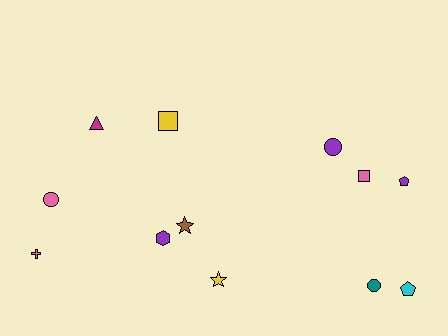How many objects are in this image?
There are 12 objects.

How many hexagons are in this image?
There is 1 hexagon.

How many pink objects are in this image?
There are 3 pink objects.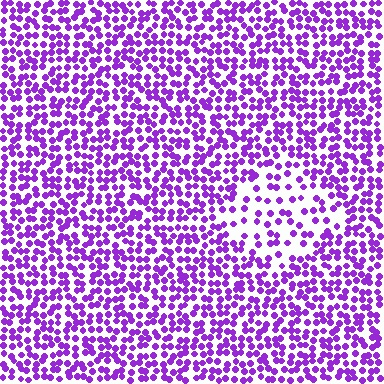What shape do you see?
I see a diamond.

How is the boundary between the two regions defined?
The boundary is defined by a change in element density (approximately 2.0x ratio). All elements are the same color, size, and shape.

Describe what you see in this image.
The image contains small purple elements arranged at two different densities. A diamond-shaped region is visible where the elements are less densely packed than the surrounding area.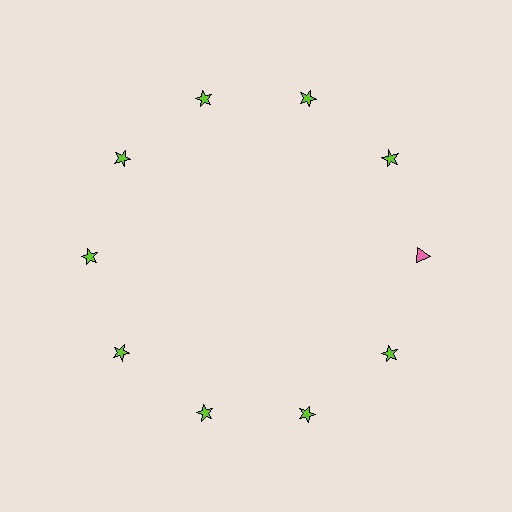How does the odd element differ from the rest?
It differs in both color (pink instead of lime) and shape (triangle instead of star).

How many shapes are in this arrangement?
There are 10 shapes arranged in a ring pattern.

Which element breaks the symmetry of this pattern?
The pink triangle at roughly the 3 o'clock position breaks the symmetry. All other shapes are lime stars.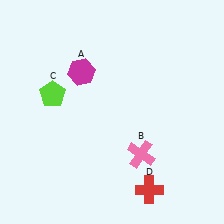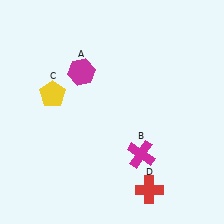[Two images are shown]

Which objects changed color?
B changed from pink to magenta. C changed from lime to yellow.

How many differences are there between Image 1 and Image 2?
There are 2 differences between the two images.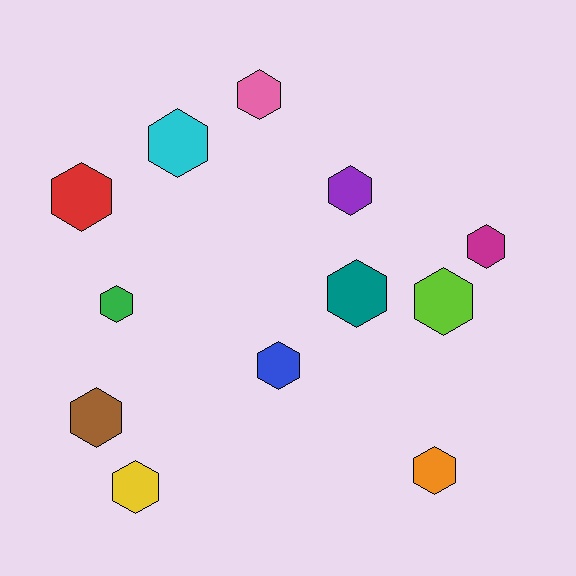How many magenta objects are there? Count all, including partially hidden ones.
There is 1 magenta object.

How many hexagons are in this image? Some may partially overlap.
There are 12 hexagons.